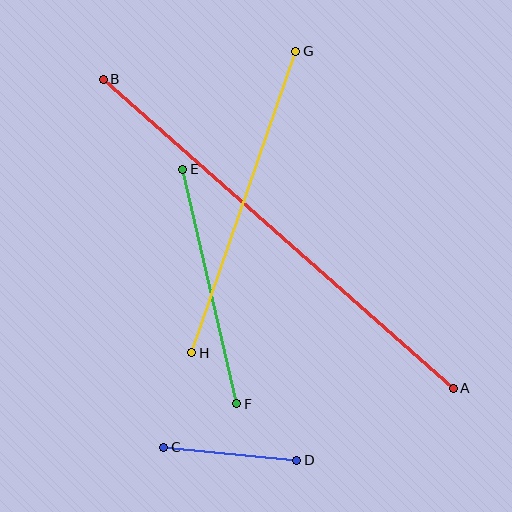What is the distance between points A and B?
The distance is approximately 467 pixels.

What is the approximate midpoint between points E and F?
The midpoint is at approximately (210, 287) pixels.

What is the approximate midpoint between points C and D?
The midpoint is at approximately (230, 454) pixels.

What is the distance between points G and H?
The distance is approximately 319 pixels.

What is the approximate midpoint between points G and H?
The midpoint is at approximately (244, 202) pixels.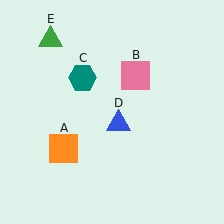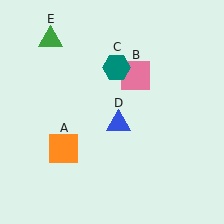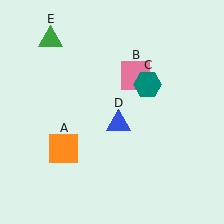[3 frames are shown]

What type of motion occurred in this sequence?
The teal hexagon (object C) rotated clockwise around the center of the scene.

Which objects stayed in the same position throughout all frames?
Orange square (object A) and pink square (object B) and blue triangle (object D) and green triangle (object E) remained stationary.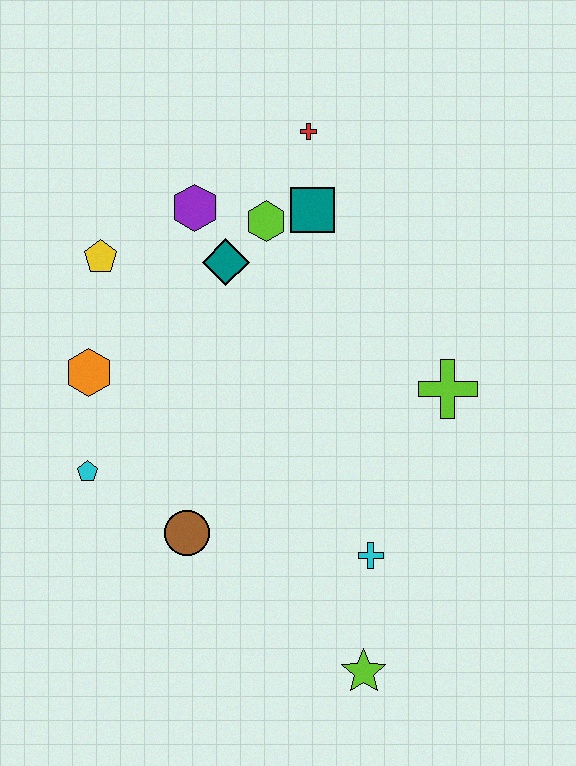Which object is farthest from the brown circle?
The red cross is farthest from the brown circle.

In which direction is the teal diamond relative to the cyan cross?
The teal diamond is above the cyan cross.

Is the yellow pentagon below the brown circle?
No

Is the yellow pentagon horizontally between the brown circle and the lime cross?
No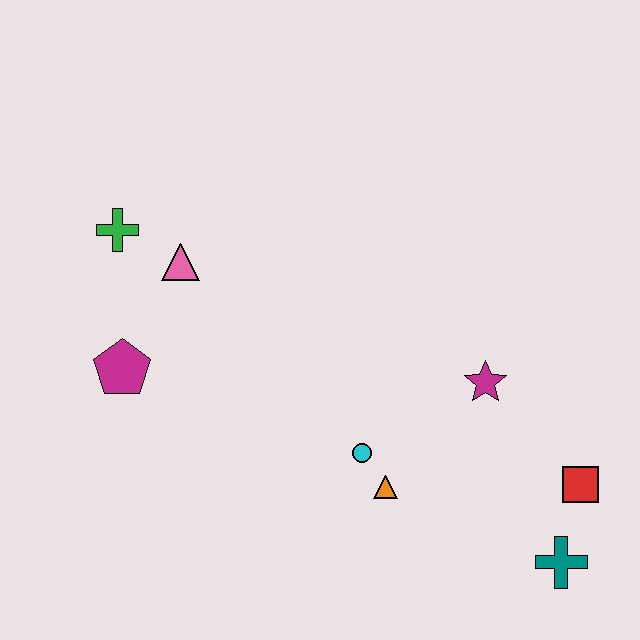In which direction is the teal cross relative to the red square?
The teal cross is below the red square.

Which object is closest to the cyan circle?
The orange triangle is closest to the cyan circle.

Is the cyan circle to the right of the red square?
No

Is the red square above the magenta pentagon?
No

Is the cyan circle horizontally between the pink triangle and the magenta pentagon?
No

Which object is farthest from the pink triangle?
The teal cross is farthest from the pink triangle.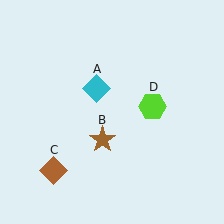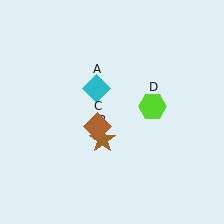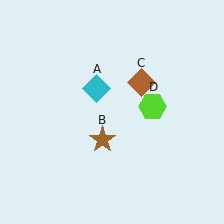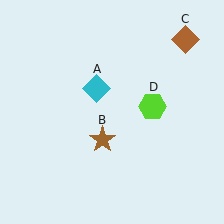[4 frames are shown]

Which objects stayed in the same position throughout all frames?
Cyan diamond (object A) and brown star (object B) and lime hexagon (object D) remained stationary.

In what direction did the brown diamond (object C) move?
The brown diamond (object C) moved up and to the right.